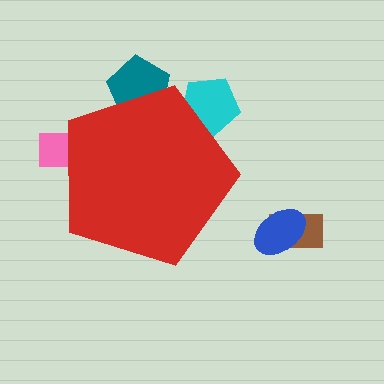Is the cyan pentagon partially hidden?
Yes, the cyan pentagon is partially hidden behind the red pentagon.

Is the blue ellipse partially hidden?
No, the blue ellipse is fully visible.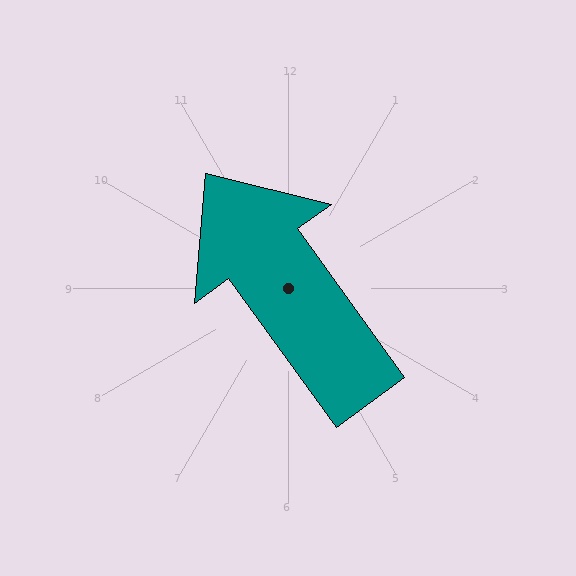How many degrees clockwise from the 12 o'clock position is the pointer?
Approximately 324 degrees.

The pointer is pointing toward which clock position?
Roughly 11 o'clock.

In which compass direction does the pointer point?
Northwest.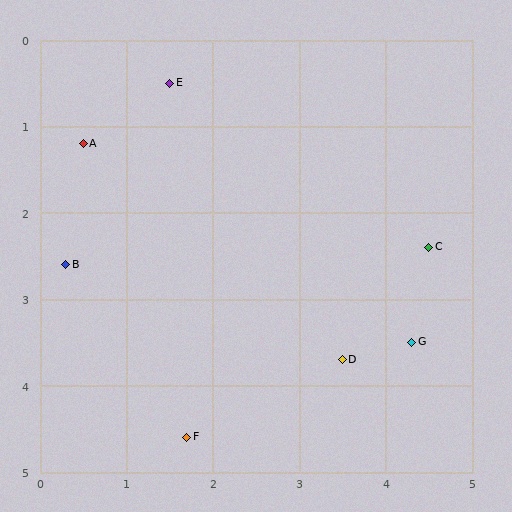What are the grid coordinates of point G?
Point G is at approximately (4.3, 3.5).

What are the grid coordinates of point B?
Point B is at approximately (0.3, 2.6).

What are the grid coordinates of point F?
Point F is at approximately (1.7, 4.6).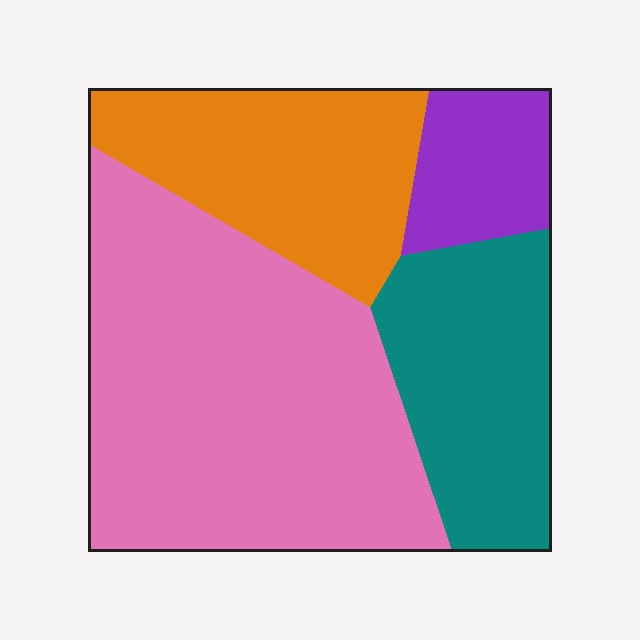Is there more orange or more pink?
Pink.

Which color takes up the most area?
Pink, at roughly 45%.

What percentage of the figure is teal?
Teal takes up less than a quarter of the figure.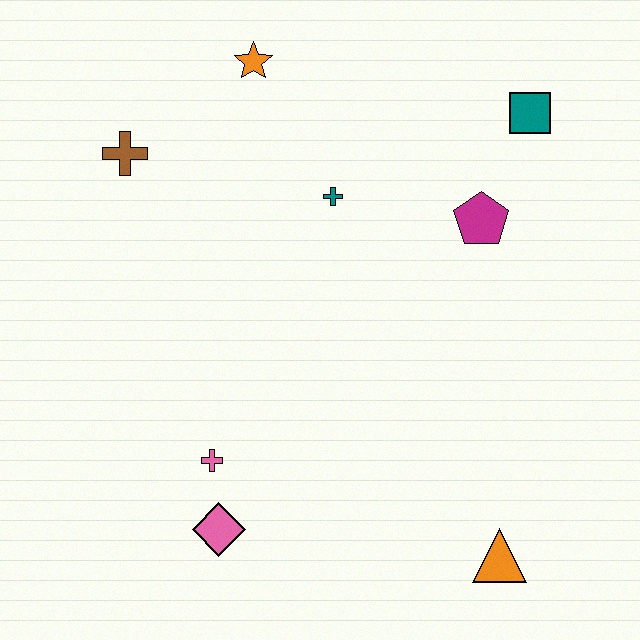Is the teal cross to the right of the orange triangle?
No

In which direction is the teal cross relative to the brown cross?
The teal cross is to the right of the brown cross.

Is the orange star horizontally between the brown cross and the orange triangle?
Yes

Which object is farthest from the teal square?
The pink diamond is farthest from the teal square.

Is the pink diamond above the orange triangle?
Yes